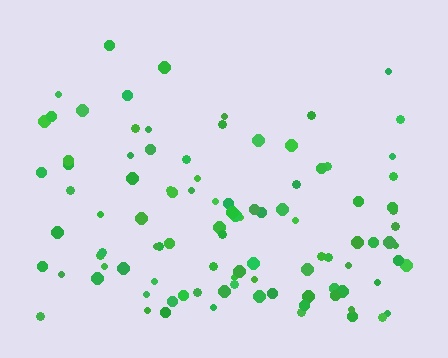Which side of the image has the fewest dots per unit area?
The top.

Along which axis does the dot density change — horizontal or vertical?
Vertical.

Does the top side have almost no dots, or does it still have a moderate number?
Still a moderate number, just noticeably fewer than the bottom.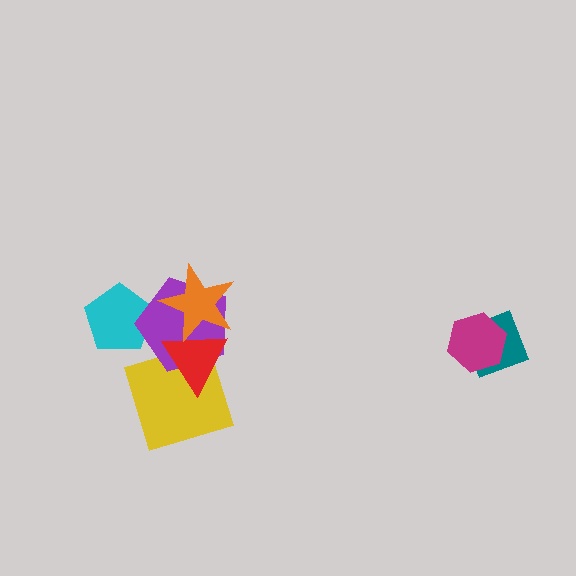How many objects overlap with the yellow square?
2 objects overlap with the yellow square.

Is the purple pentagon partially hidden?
Yes, it is partially covered by another shape.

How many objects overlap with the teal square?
1 object overlaps with the teal square.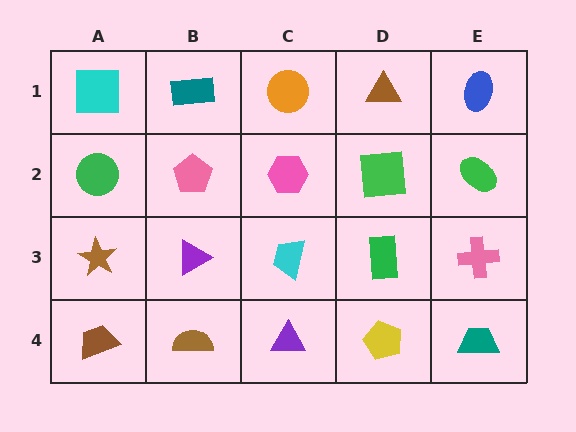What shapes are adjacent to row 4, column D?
A green rectangle (row 3, column D), a purple triangle (row 4, column C), a teal trapezoid (row 4, column E).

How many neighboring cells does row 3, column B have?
4.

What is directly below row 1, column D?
A green square.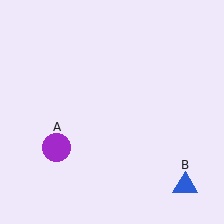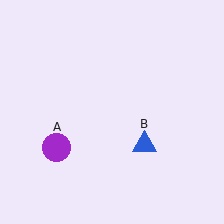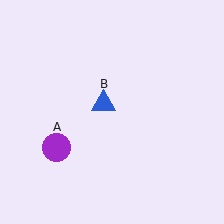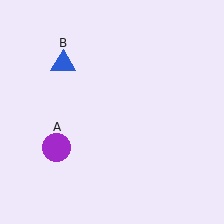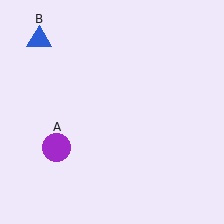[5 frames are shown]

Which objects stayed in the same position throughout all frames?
Purple circle (object A) remained stationary.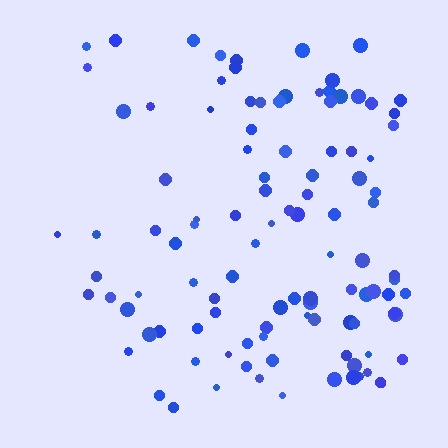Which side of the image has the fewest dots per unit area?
The left.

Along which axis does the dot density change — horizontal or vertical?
Horizontal.